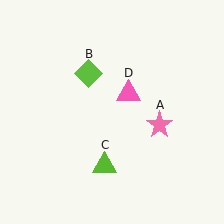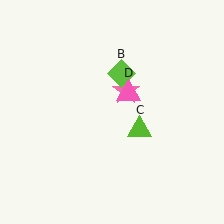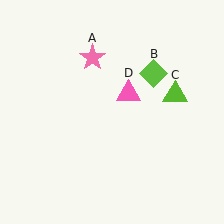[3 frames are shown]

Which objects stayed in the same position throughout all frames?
Pink triangle (object D) remained stationary.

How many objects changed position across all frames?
3 objects changed position: pink star (object A), lime diamond (object B), lime triangle (object C).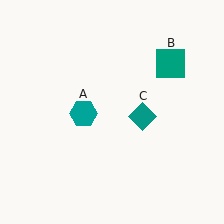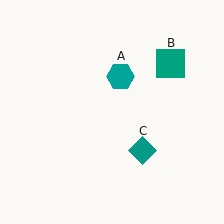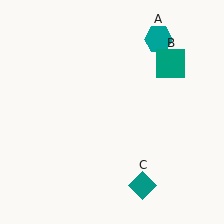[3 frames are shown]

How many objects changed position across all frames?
2 objects changed position: teal hexagon (object A), teal diamond (object C).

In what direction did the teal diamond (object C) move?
The teal diamond (object C) moved down.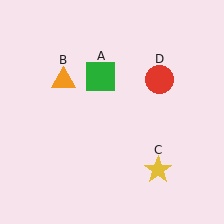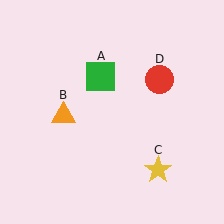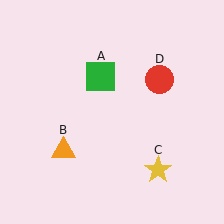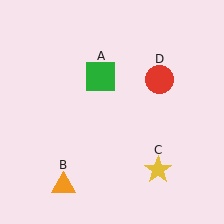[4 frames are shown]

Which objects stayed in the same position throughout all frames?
Green square (object A) and yellow star (object C) and red circle (object D) remained stationary.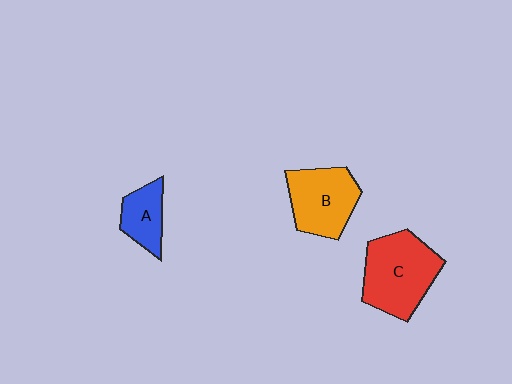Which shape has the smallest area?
Shape A (blue).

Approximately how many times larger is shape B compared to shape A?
Approximately 1.7 times.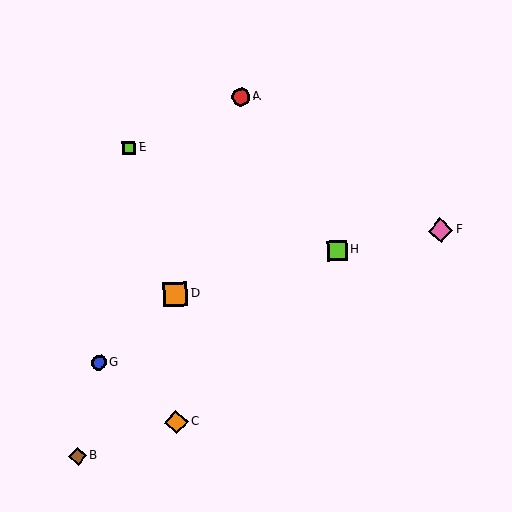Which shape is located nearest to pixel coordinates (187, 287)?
The orange square (labeled D) at (175, 294) is nearest to that location.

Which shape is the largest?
The orange square (labeled D) is the largest.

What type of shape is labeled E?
Shape E is a lime square.